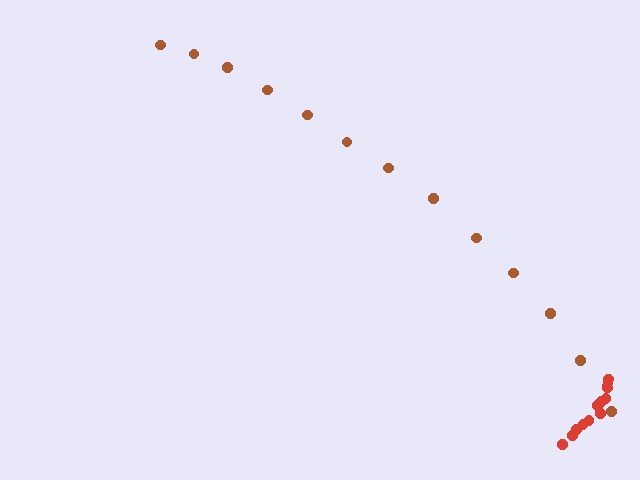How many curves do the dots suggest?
There are 2 distinct paths.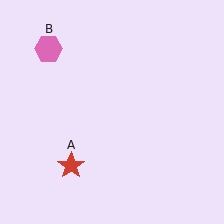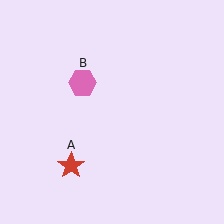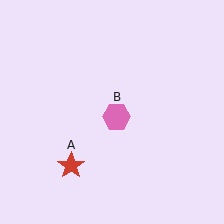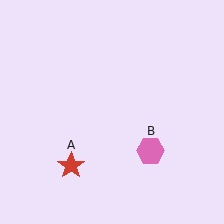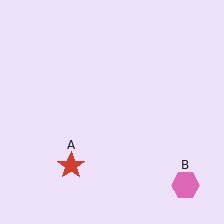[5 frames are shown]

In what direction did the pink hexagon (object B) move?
The pink hexagon (object B) moved down and to the right.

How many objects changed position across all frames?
1 object changed position: pink hexagon (object B).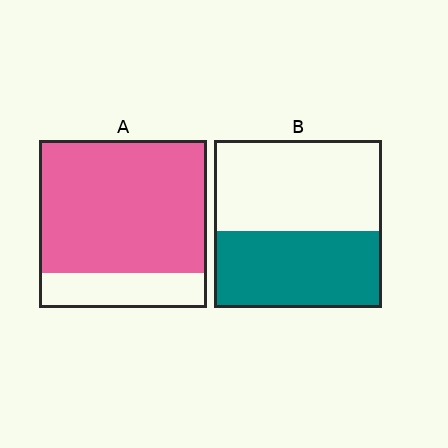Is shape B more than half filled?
No.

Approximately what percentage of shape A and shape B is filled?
A is approximately 80% and B is approximately 45%.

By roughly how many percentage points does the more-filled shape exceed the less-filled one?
By roughly 35 percentage points (A over B).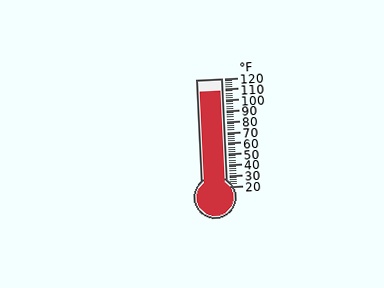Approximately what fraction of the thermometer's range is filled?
The thermometer is filled to approximately 90% of its range.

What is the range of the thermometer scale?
The thermometer scale ranges from 20°F to 120°F.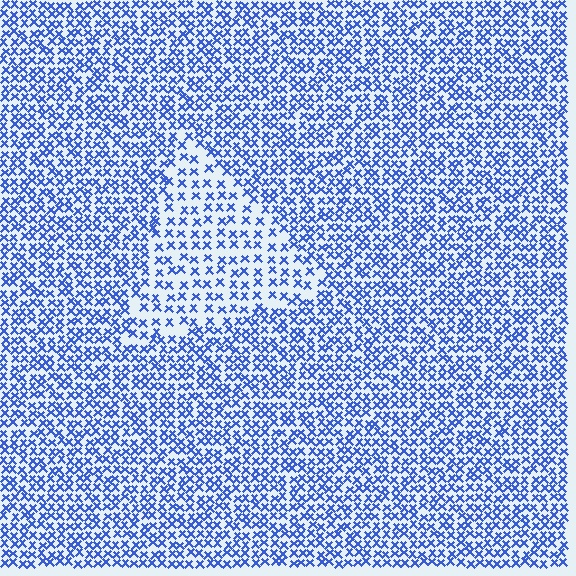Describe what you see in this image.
The image contains small blue elements arranged at two different densities. A triangle-shaped region is visible where the elements are less densely packed than the surrounding area.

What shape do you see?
I see a triangle.